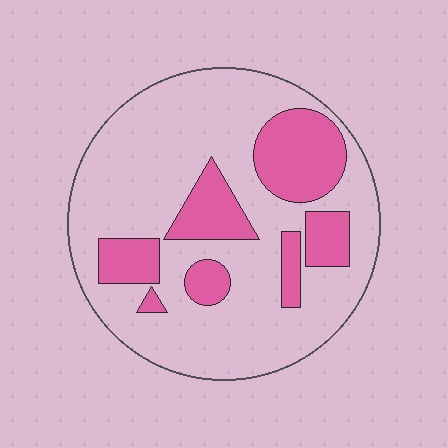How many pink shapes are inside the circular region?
7.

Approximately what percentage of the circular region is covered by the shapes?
Approximately 25%.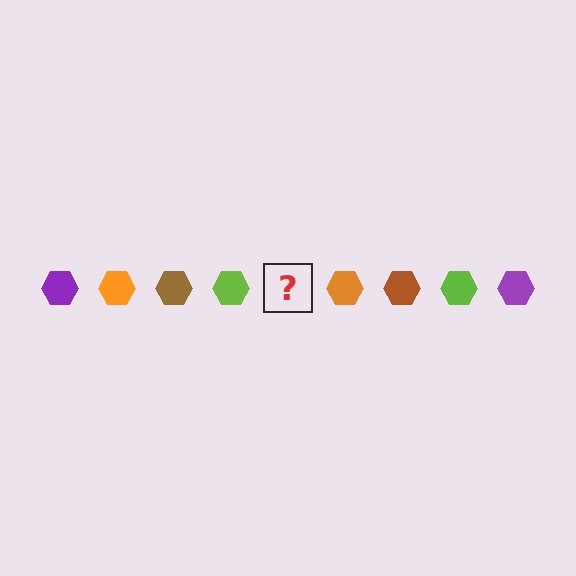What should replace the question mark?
The question mark should be replaced with a purple hexagon.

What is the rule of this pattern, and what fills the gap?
The rule is that the pattern cycles through purple, orange, brown, lime hexagons. The gap should be filled with a purple hexagon.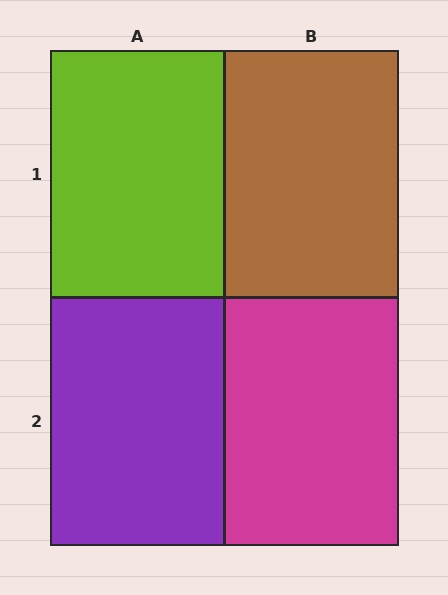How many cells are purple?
1 cell is purple.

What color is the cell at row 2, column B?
Magenta.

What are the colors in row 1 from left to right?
Lime, brown.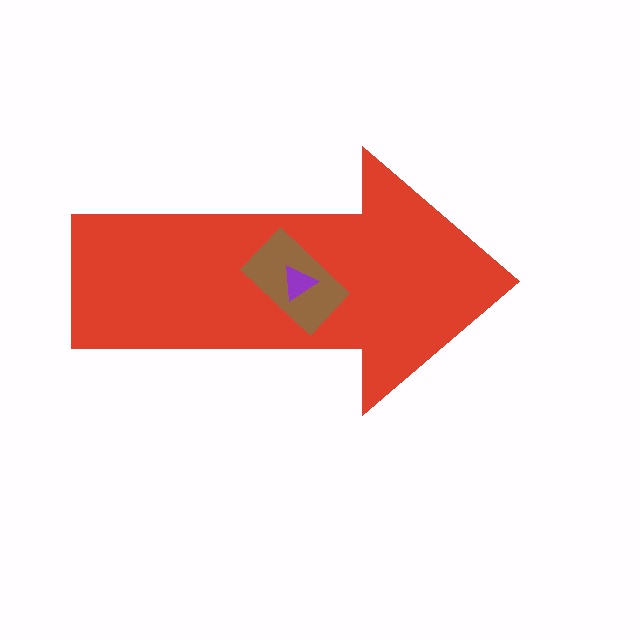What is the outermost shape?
The red arrow.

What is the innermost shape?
The purple triangle.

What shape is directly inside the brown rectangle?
The purple triangle.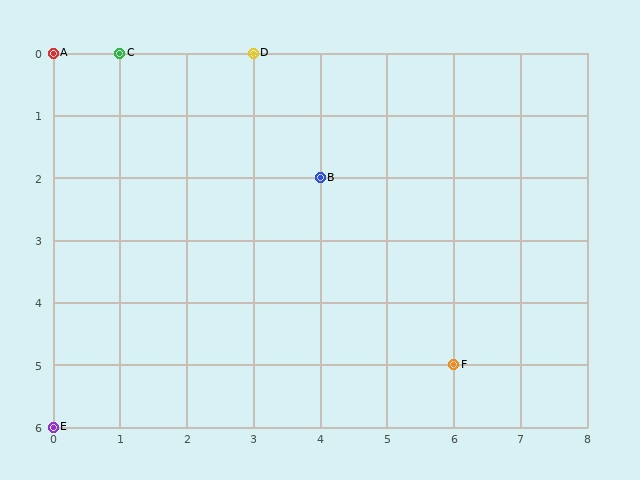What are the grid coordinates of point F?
Point F is at grid coordinates (6, 5).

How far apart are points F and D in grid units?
Points F and D are 3 columns and 5 rows apart (about 5.8 grid units diagonally).